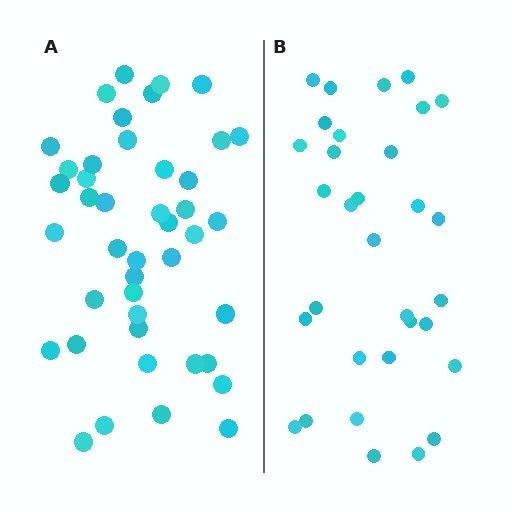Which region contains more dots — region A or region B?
Region A (the left region) has more dots.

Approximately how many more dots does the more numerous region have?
Region A has roughly 12 or so more dots than region B.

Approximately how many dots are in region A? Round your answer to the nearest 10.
About 40 dots. (The exact count is 43, which rounds to 40.)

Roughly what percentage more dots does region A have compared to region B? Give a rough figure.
About 35% more.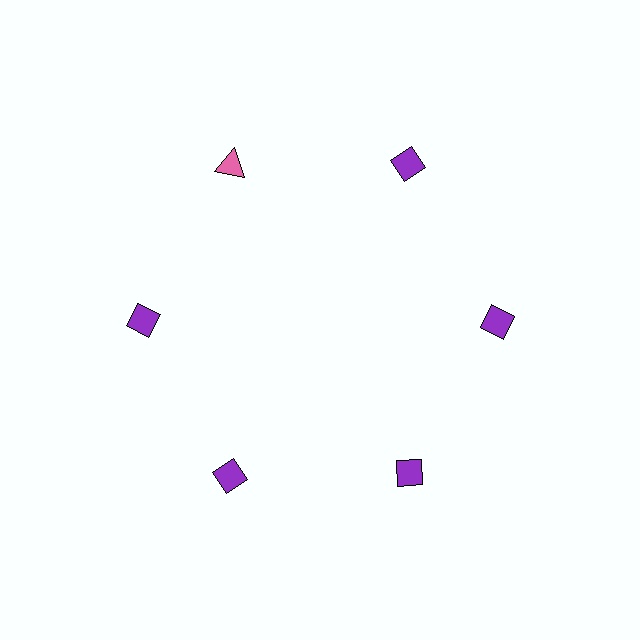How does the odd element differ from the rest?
It differs in both color (pink instead of purple) and shape (triangle instead of diamond).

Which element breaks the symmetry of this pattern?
The pink triangle at roughly the 11 o'clock position breaks the symmetry. All other shapes are purple diamonds.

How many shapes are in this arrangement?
There are 6 shapes arranged in a ring pattern.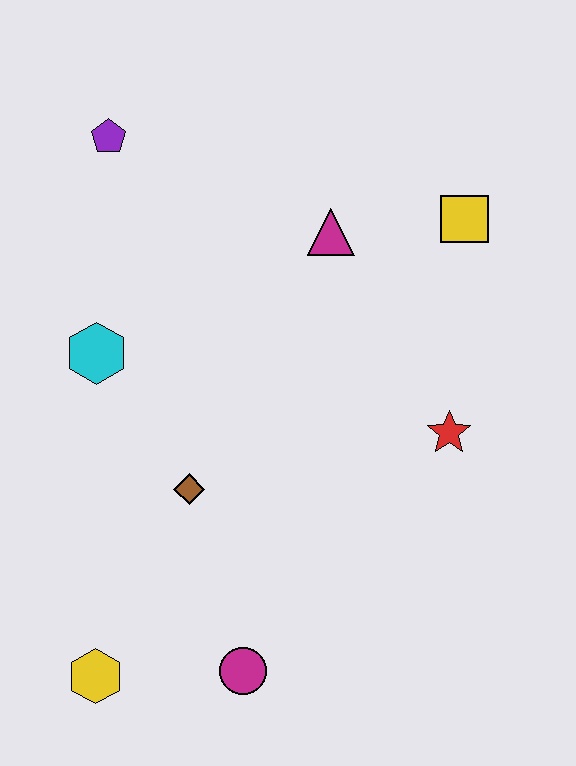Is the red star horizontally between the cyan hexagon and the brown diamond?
No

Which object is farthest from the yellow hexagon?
The yellow square is farthest from the yellow hexagon.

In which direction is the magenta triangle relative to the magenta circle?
The magenta triangle is above the magenta circle.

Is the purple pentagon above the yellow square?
Yes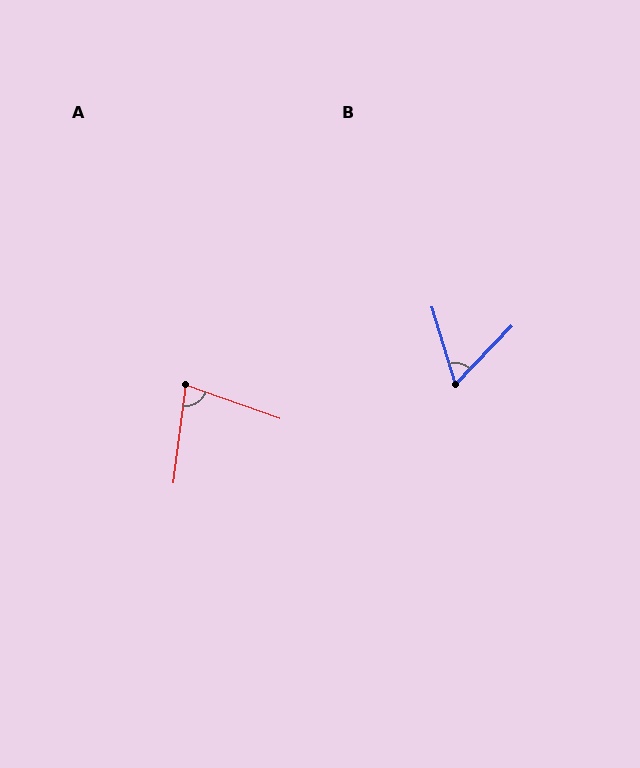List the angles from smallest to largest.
B (61°), A (78°).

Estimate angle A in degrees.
Approximately 78 degrees.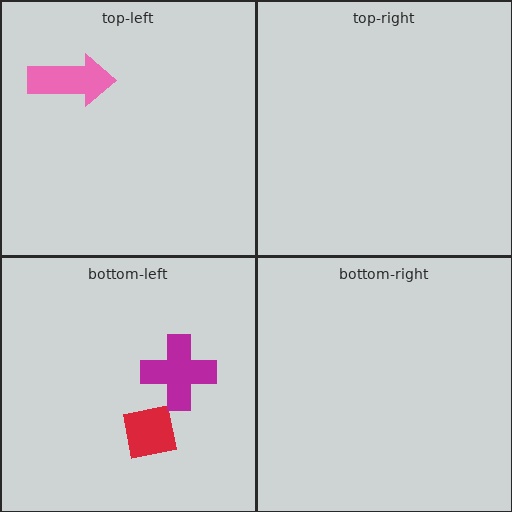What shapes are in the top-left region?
The pink arrow.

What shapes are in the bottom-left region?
The red square, the magenta cross.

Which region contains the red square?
The bottom-left region.